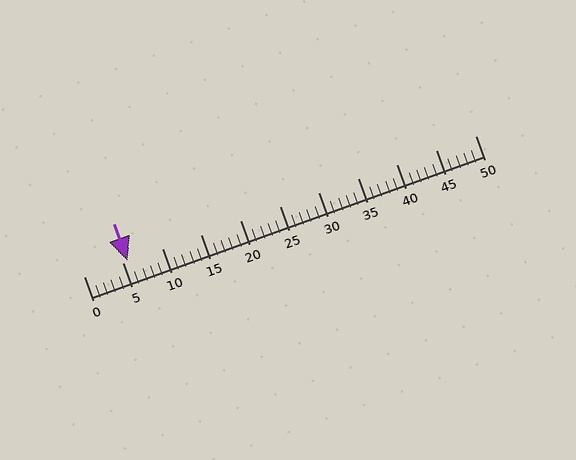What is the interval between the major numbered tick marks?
The major tick marks are spaced 5 units apart.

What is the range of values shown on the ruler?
The ruler shows values from 0 to 50.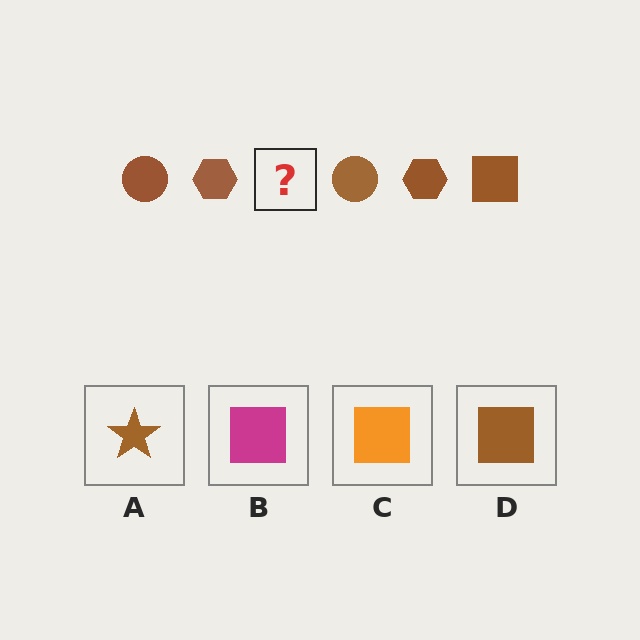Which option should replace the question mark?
Option D.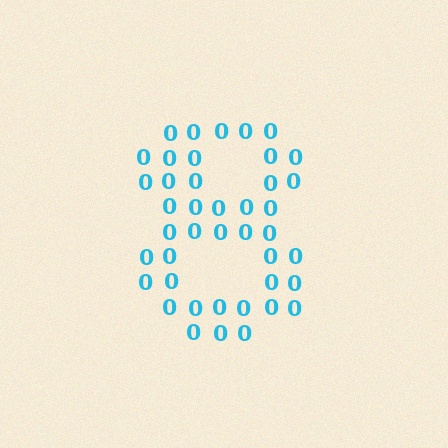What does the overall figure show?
The overall figure shows the digit 8.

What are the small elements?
The small elements are digit 0's.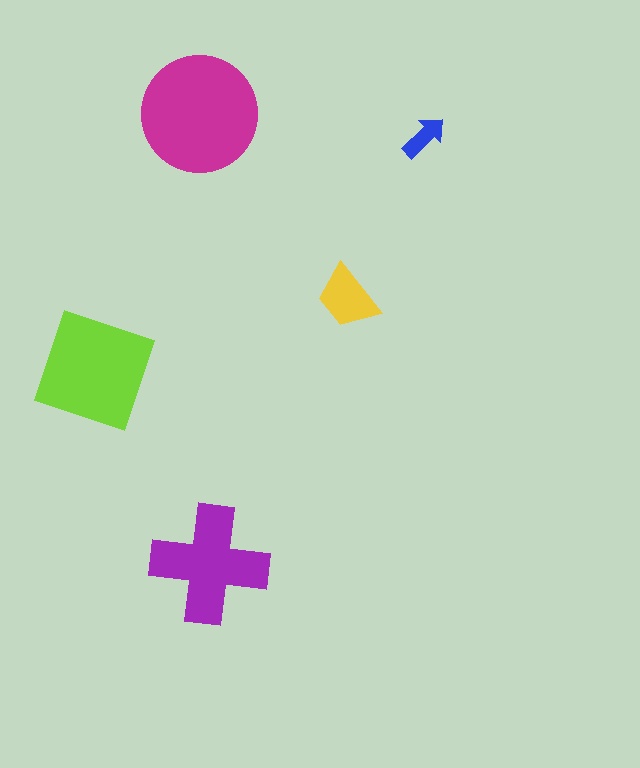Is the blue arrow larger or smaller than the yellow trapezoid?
Smaller.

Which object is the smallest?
The blue arrow.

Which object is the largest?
The magenta circle.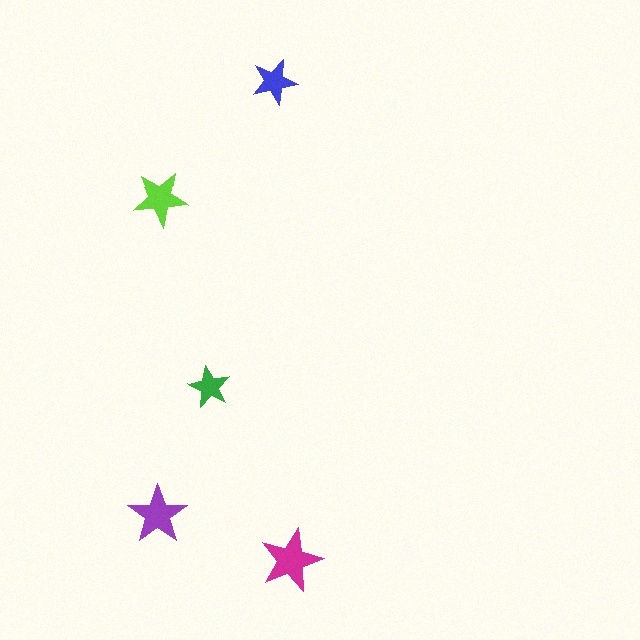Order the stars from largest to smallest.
the magenta one, the purple one, the lime one, the blue one, the green one.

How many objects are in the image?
There are 5 objects in the image.